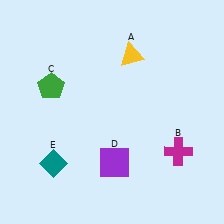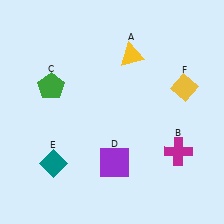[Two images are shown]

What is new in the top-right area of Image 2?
A yellow diamond (F) was added in the top-right area of Image 2.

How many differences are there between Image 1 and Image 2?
There is 1 difference between the two images.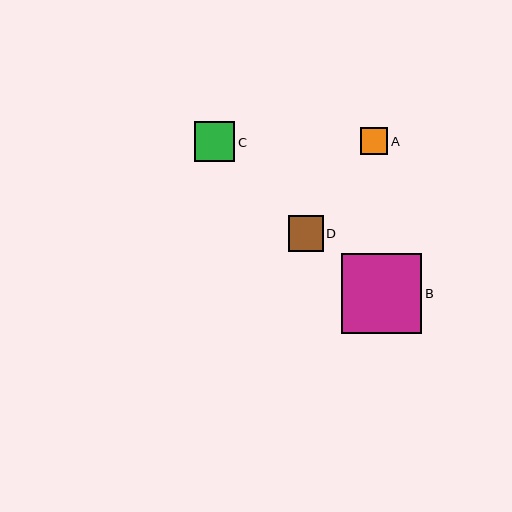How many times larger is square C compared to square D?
Square C is approximately 1.1 times the size of square D.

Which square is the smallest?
Square A is the smallest with a size of approximately 28 pixels.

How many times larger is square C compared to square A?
Square C is approximately 1.5 times the size of square A.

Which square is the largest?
Square B is the largest with a size of approximately 80 pixels.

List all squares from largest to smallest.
From largest to smallest: B, C, D, A.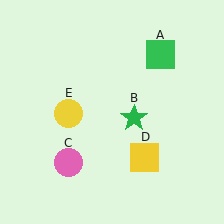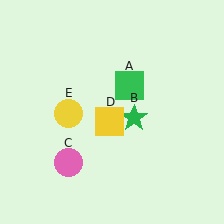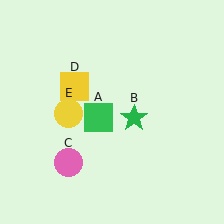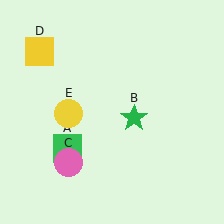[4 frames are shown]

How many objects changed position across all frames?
2 objects changed position: green square (object A), yellow square (object D).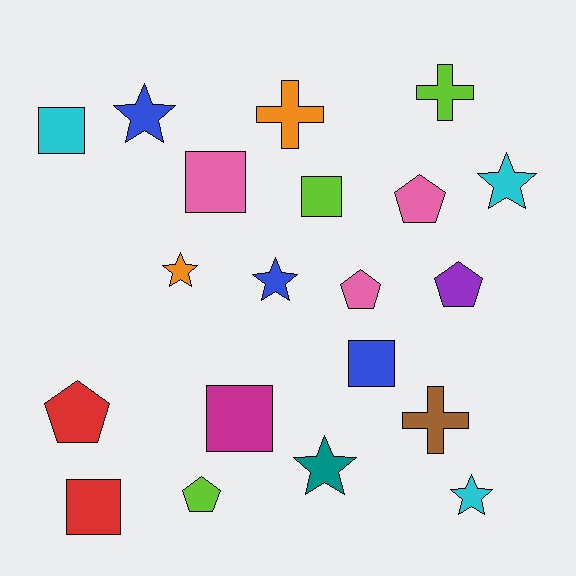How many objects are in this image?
There are 20 objects.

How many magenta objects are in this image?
There is 1 magenta object.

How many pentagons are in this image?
There are 5 pentagons.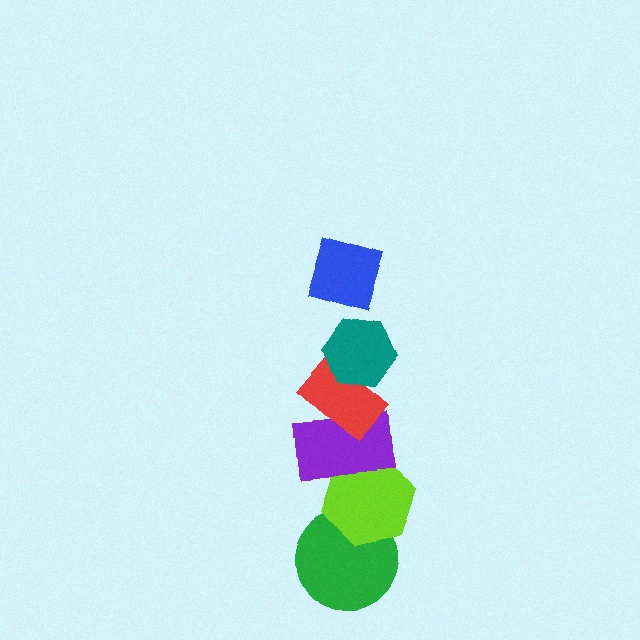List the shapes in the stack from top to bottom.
From top to bottom: the blue diamond, the teal hexagon, the red rectangle, the purple rectangle, the lime hexagon, the green circle.